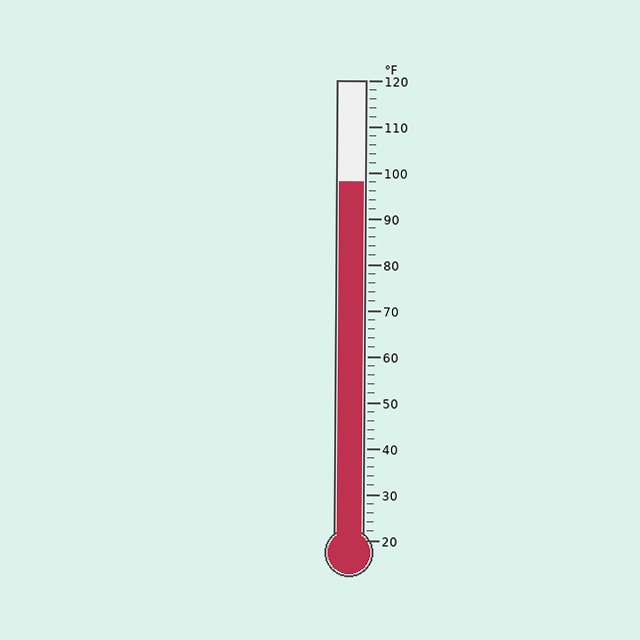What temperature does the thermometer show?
The thermometer shows approximately 98°F.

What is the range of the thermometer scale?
The thermometer scale ranges from 20°F to 120°F.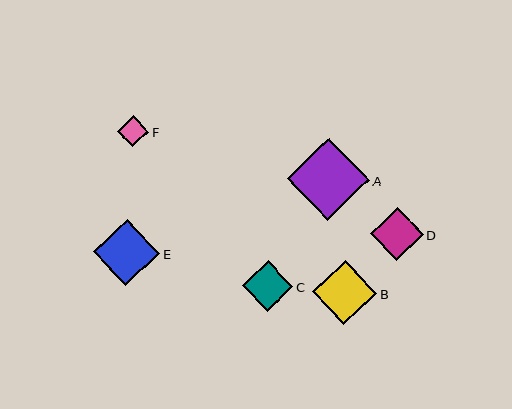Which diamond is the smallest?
Diamond F is the smallest with a size of approximately 31 pixels.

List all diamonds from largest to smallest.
From largest to smallest: A, E, B, D, C, F.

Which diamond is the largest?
Diamond A is the largest with a size of approximately 82 pixels.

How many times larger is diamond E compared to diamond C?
Diamond E is approximately 1.3 times the size of diamond C.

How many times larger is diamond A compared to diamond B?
Diamond A is approximately 1.3 times the size of diamond B.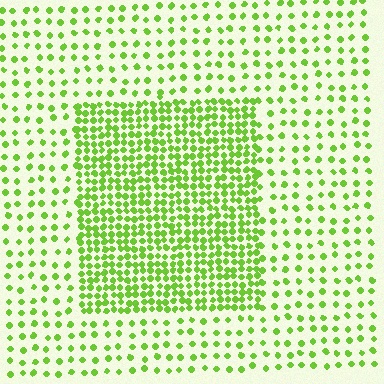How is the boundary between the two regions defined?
The boundary is defined by a change in element density (approximately 2.5x ratio). All elements are the same color, size, and shape.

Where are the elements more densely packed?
The elements are more densely packed inside the rectangle boundary.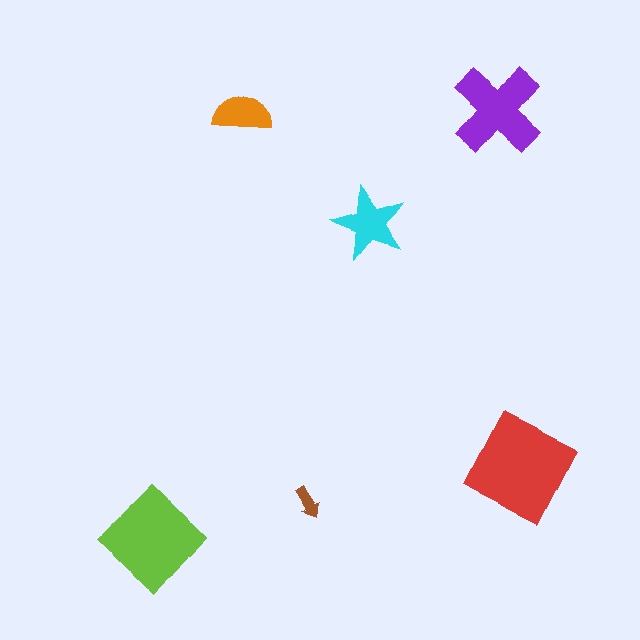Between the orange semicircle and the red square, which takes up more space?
The red square.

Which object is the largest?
The red square.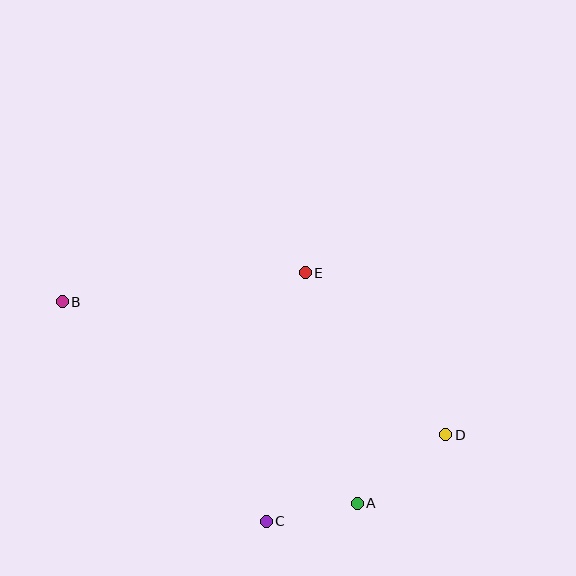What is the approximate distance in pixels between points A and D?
The distance between A and D is approximately 112 pixels.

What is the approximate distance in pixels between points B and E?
The distance between B and E is approximately 245 pixels.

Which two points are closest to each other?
Points A and C are closest to each other.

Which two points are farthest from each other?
Points B and D are farthest from each other.